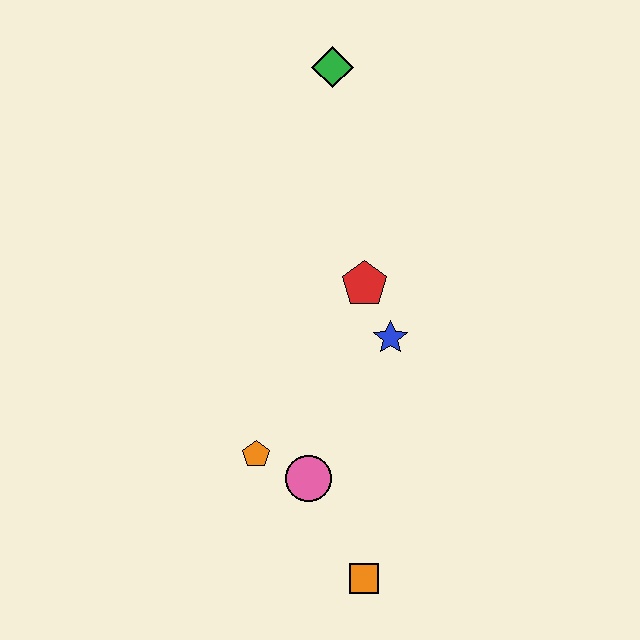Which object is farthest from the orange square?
The green diamond is farthest from the orange square.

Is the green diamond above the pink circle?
Yes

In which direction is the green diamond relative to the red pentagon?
The green diamond is above the red pentagon.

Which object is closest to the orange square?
The pink circle is closest to the orange square.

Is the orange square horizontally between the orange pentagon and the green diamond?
No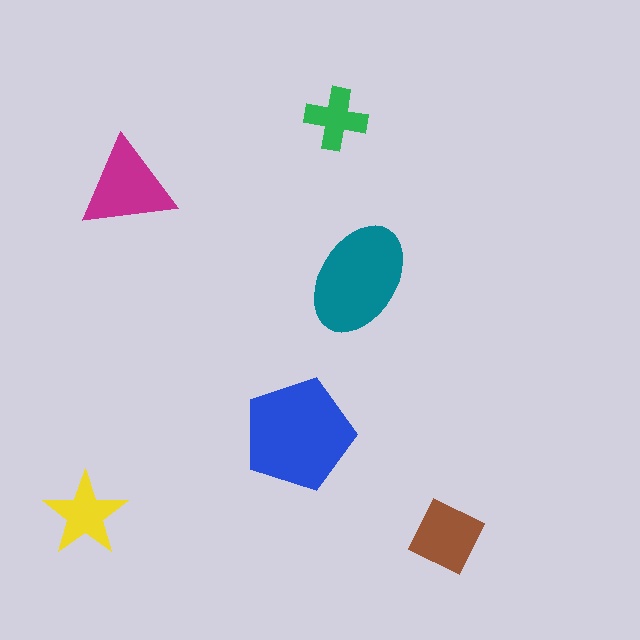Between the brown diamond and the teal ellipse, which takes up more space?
The teal ellipse.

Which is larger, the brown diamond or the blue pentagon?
The blue pentagon.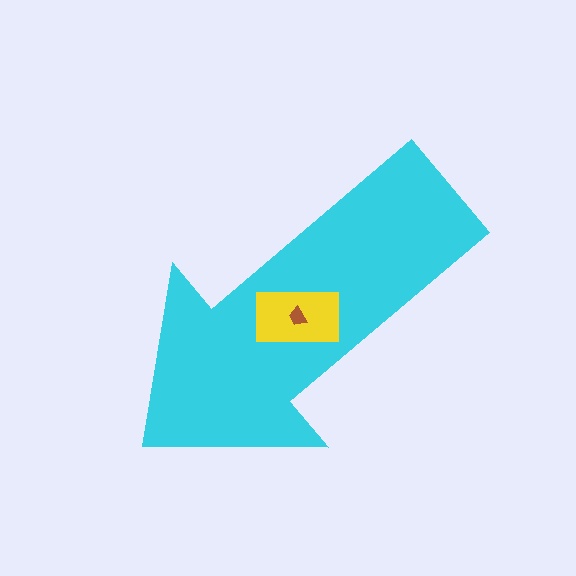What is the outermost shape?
The cyan arrow.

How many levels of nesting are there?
3.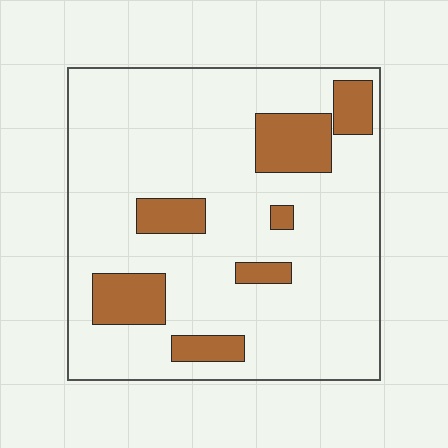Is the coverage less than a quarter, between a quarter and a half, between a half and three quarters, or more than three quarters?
Less than a quarter.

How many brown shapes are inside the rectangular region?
7.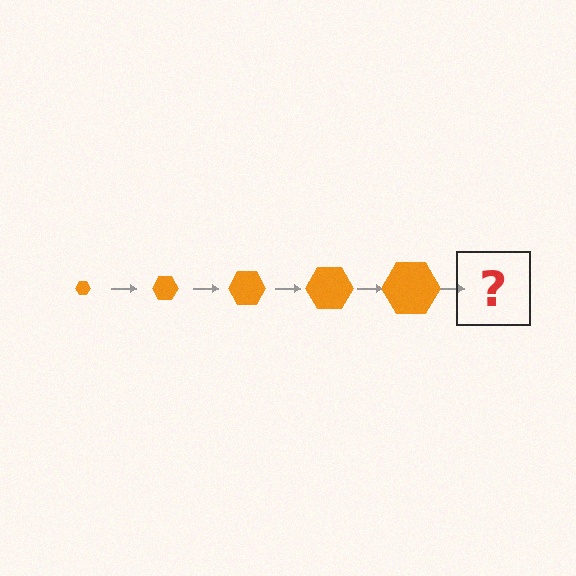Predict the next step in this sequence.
The next step is an orange hexagon, larger than the previous one.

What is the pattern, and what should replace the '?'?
The pattern is that the hexagon gets progressively larger each step. The '?' should be an orange hexagon, larger than the previous one.